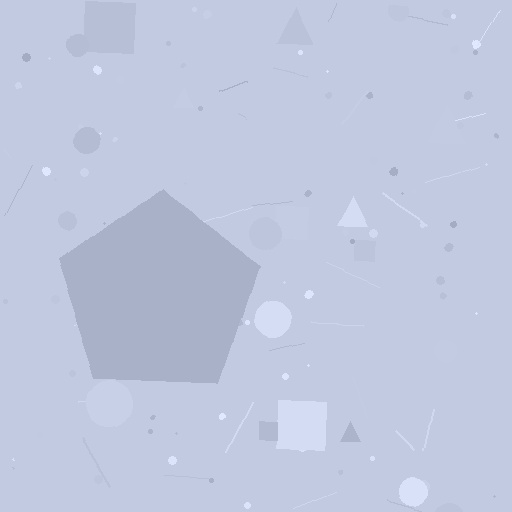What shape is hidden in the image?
A pentagon is hidden in the image.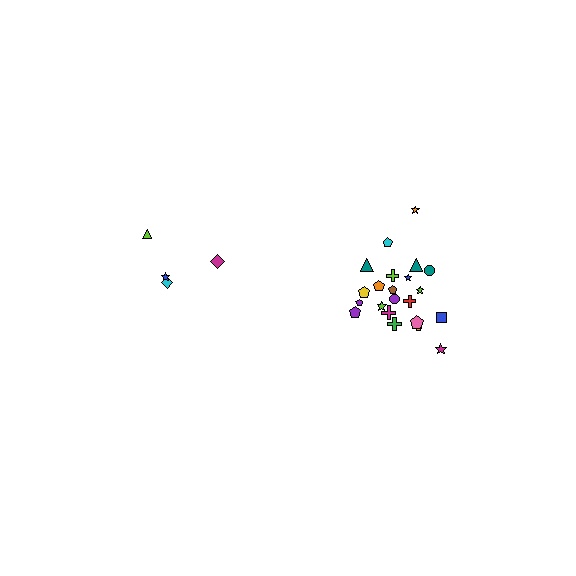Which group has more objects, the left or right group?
The right group.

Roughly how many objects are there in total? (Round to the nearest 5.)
Roughly 25 objects in total.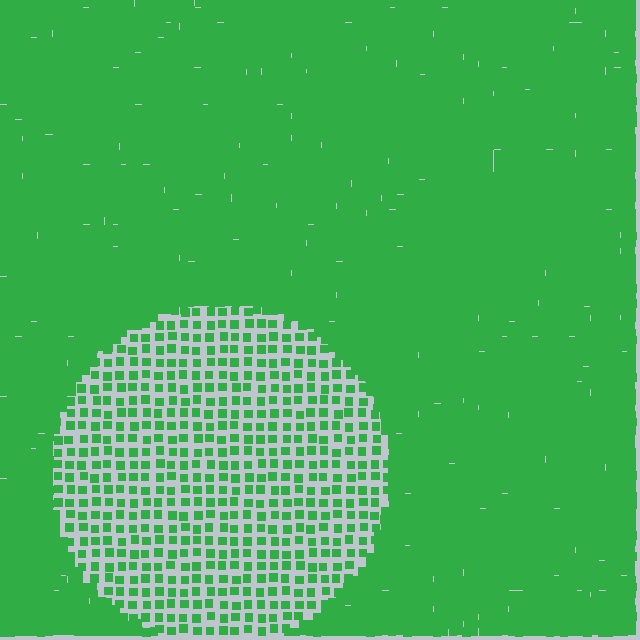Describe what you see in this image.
The image contains small green elements arranged at two different densities. A circle-shaped region is visible where the elements are less densely packed than the surrounding area.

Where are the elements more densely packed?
The elements are more densely packed outside the circle boundary.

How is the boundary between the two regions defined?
The boundary is defined by a change in element density (approximately 2.9x ratio). All elements are the same color, size, and shape.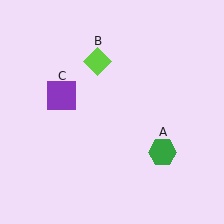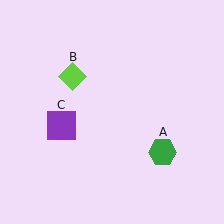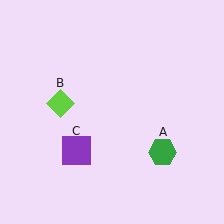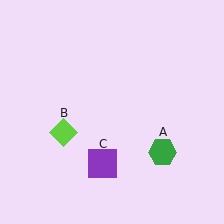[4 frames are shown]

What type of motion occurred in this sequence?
The lime diamond (object B), purple square (object C) rotated counterclockwise around the center of the scene.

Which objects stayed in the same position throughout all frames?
Green hexagon (object A) remained stationary.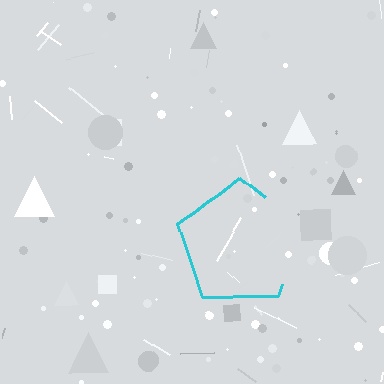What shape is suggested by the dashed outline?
The dashed outline suggests a pentagon.